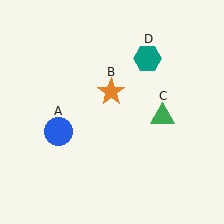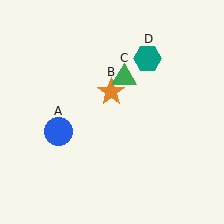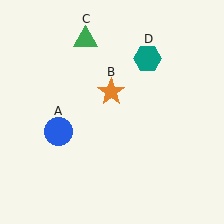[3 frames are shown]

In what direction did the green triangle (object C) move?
The green triangle (object C) moved up and to the left.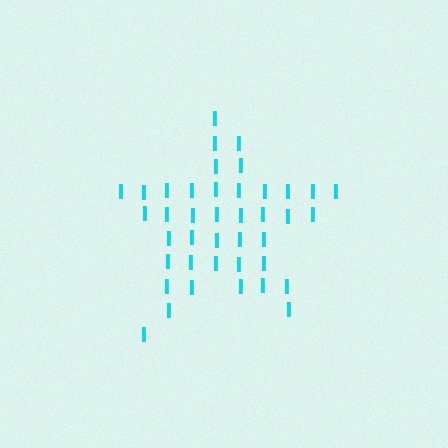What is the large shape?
The large shape is a star.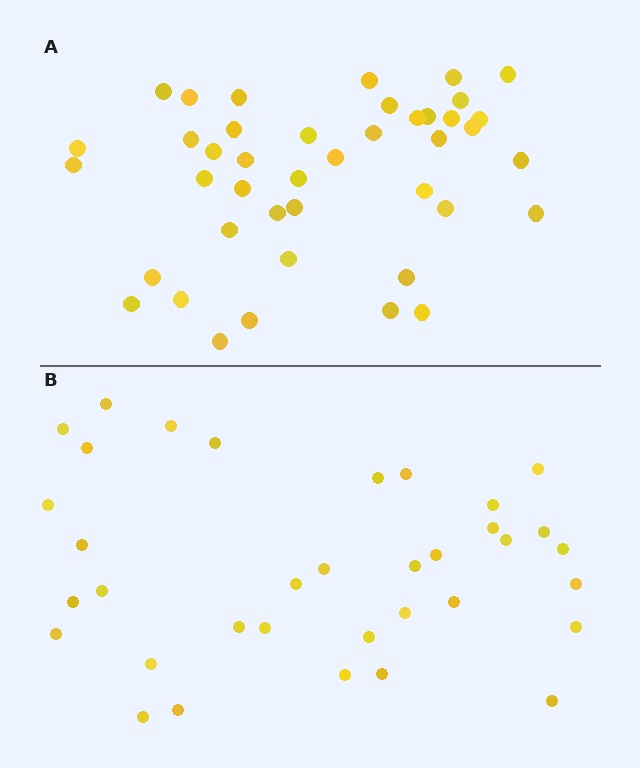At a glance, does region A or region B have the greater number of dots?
Region A (the top region) has more dots.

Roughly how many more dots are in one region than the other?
Region A has roughly 8 or so more dots than region B.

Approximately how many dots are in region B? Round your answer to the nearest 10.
About 40 dots. (The exact count is 35, which rounds to 40.)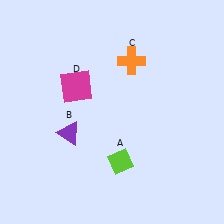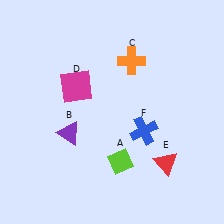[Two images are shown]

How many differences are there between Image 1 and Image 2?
There are 2 differences between the two images.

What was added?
A red triangle (E), a blue cross (F) were added in Image 2.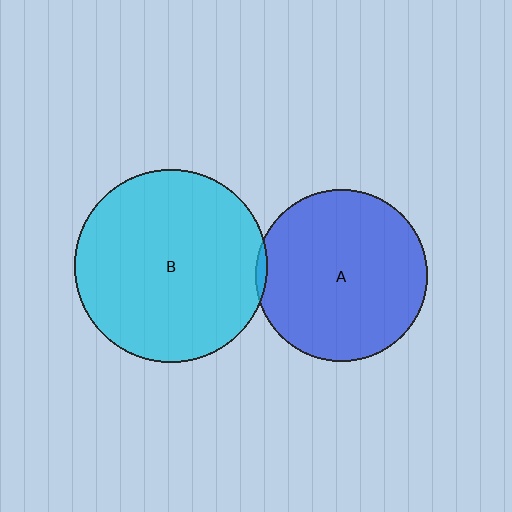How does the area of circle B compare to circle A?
Approximately 1.3 times.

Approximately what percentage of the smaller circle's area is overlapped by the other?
Approximately 5%.